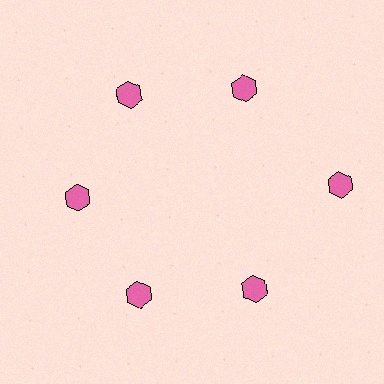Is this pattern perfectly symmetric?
No. The 6 pink hexagons are arranged in a ring, but one element near the 3 o'clock position is pushed outward from the center, breaking the 6-fold rotational symmetry.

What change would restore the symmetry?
The symmetry would be restored by moving it inward, back onto the ring so that all 6 hexagons sit at equal angles and equal distance from the center.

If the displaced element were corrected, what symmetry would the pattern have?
It would have 6-fold rotational symmetry — the pattern would map onto itself every 60 degrees.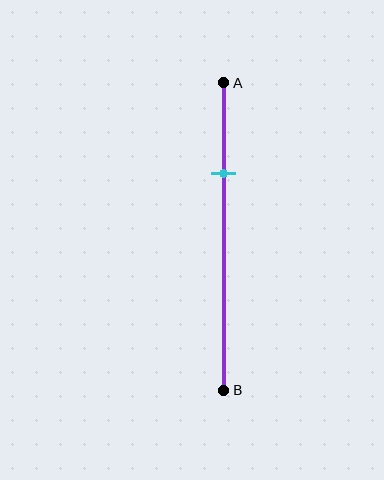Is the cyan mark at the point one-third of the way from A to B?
No, the mark is at about 30% from A, not at the 33% one-third point.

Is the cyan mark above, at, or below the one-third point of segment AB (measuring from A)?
The cyan mark is above the one-third point of segment AB.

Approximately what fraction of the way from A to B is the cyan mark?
The cyan mark is approximately 30% of the way from A to B.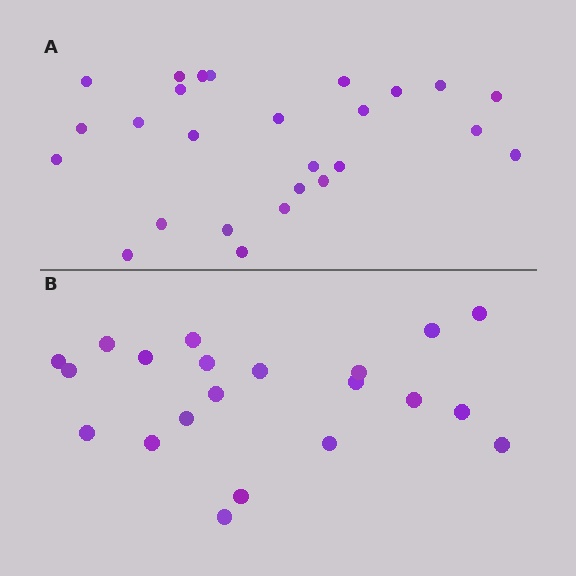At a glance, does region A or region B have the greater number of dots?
Region A (the top region) has more dots.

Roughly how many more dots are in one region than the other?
Region A has about 5 more dots than region B.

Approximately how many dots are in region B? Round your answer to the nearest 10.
About 20 dots. (The exact count is 21, which rounds to 20.)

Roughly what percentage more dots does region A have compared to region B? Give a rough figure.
About 25% more.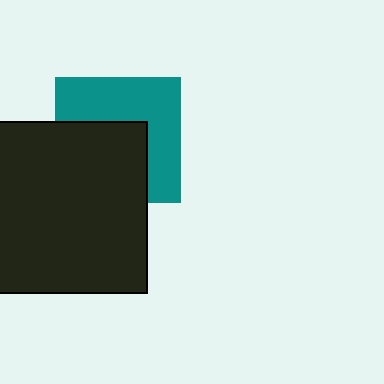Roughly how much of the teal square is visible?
About half of it is visible (roughly 52%).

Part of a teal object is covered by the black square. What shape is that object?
It is a square.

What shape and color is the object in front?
The object in front is a black square.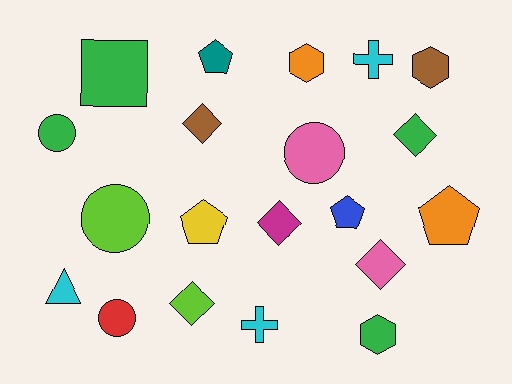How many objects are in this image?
There are 20 objects.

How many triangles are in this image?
There is 1 triangle.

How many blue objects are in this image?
There is 1 blue object.